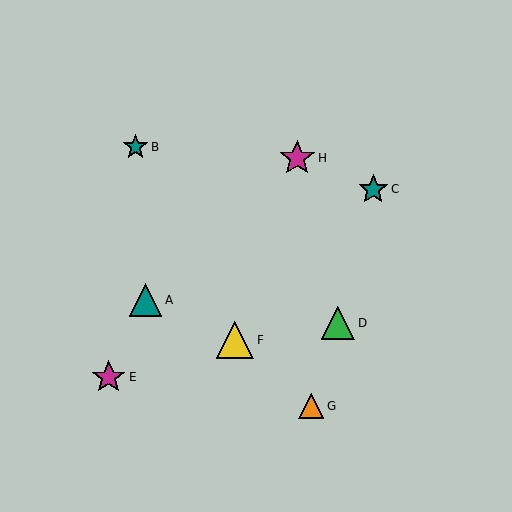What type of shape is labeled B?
Shape B is a teal star.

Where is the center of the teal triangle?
The center of the teal triangle is at (146, 300).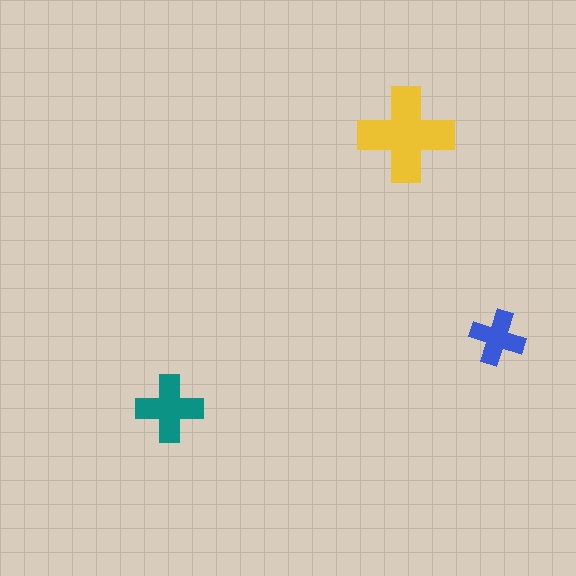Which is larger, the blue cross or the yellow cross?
The yellow one.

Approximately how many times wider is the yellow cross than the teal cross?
About 1.5 times wider.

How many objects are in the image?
There are 3 objects in the image.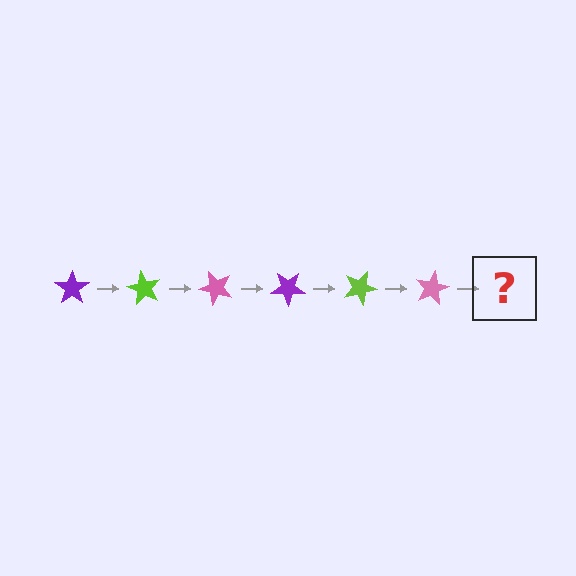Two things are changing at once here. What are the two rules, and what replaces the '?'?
The two rules are that it rotates 60 degrees each step and the color cycles through purple, lime, and pink. The '?' should be a purple star, rotated 360 degrees from the start.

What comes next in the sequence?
The next element should be a purple star, rotated 360 degrees from the start.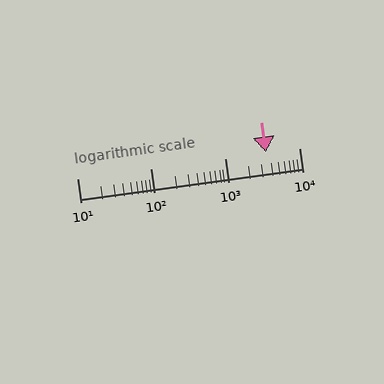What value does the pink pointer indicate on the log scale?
The pointer indicates approximately 3600.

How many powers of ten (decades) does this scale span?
The scale spans 3 decades, from 10 to 10000.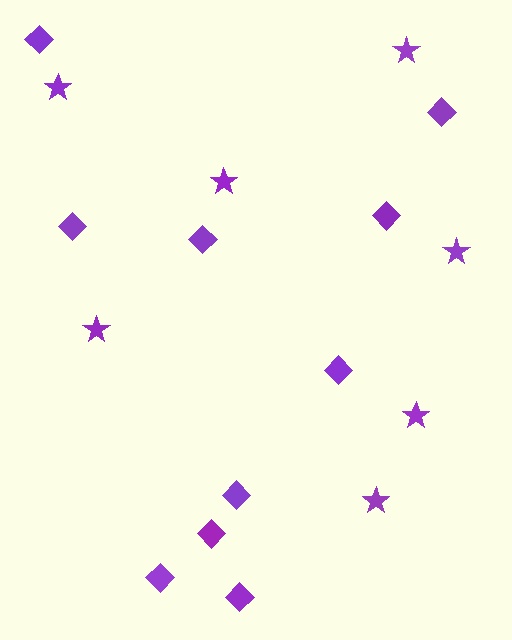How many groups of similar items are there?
There are 2 groups: one group of diamonds (10) and one group of stars (7).